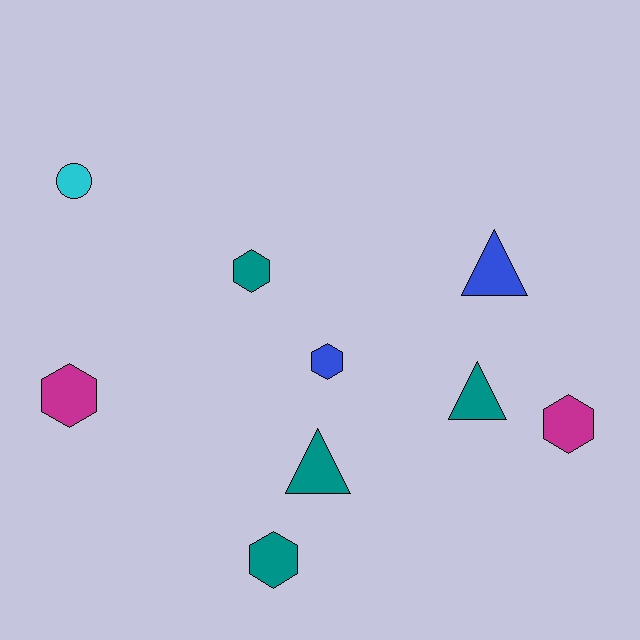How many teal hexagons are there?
There are 2 teal hexagons.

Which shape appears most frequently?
Hexagon, with 5 objects.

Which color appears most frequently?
Teal, with 4 objects.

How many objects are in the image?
There are 9 objects.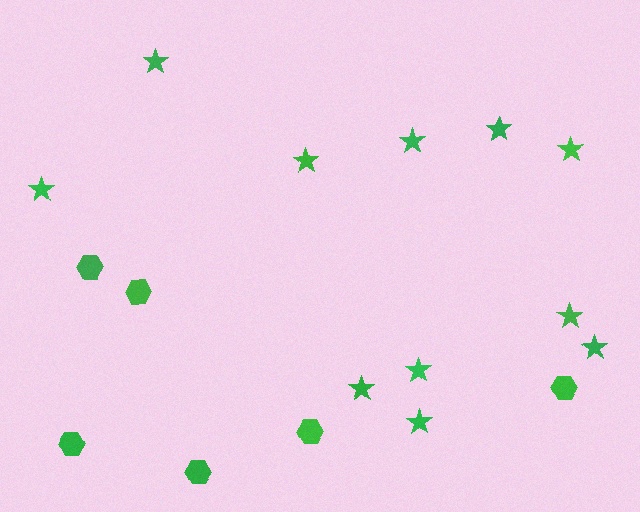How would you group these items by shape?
There are 2 groups: one group of hexagons (6) and one group of stars (11).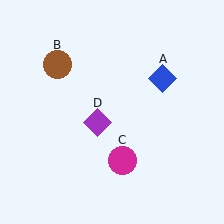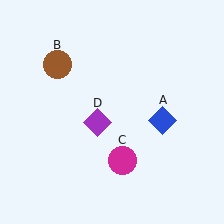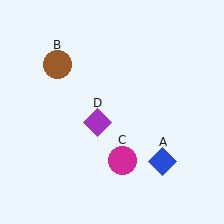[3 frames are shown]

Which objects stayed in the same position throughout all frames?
Brown circle (object B) and magenta circle (object C) and purple diamond (object D) remained stationary.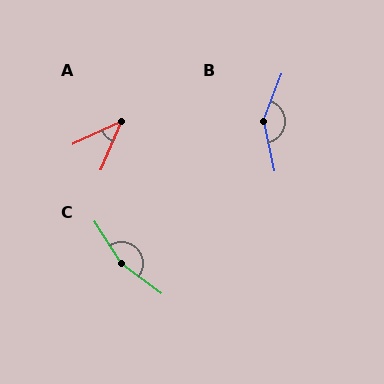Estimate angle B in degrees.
Approximately 146 degrees.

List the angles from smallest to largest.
A (42°), B (146°), C (159°).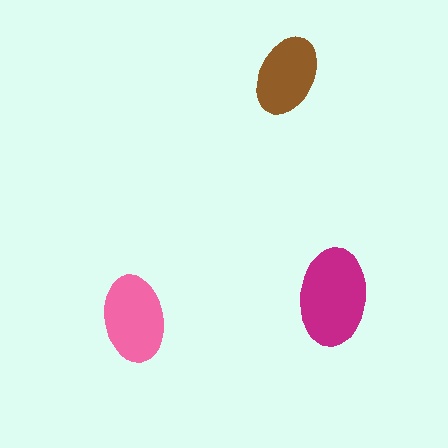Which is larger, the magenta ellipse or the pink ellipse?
The magenta one.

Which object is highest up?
The brown ellipse is topmost.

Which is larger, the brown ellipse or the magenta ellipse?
The magenta one.